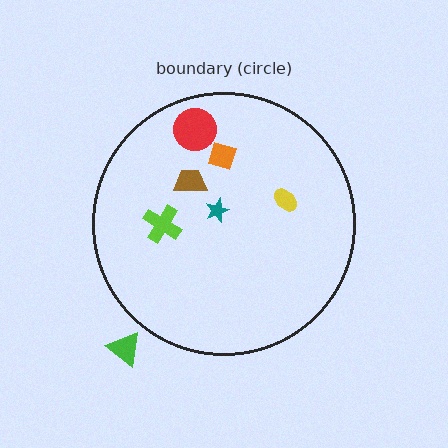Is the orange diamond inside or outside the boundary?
Inside.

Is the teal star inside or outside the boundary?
Inside.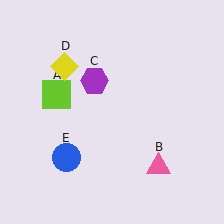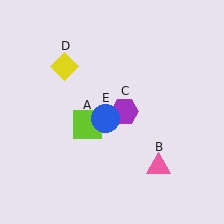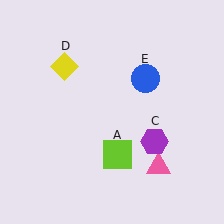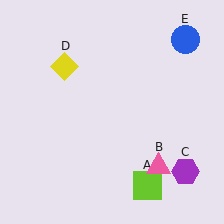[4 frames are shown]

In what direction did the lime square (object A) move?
The lime square (object A) moved down and to the right.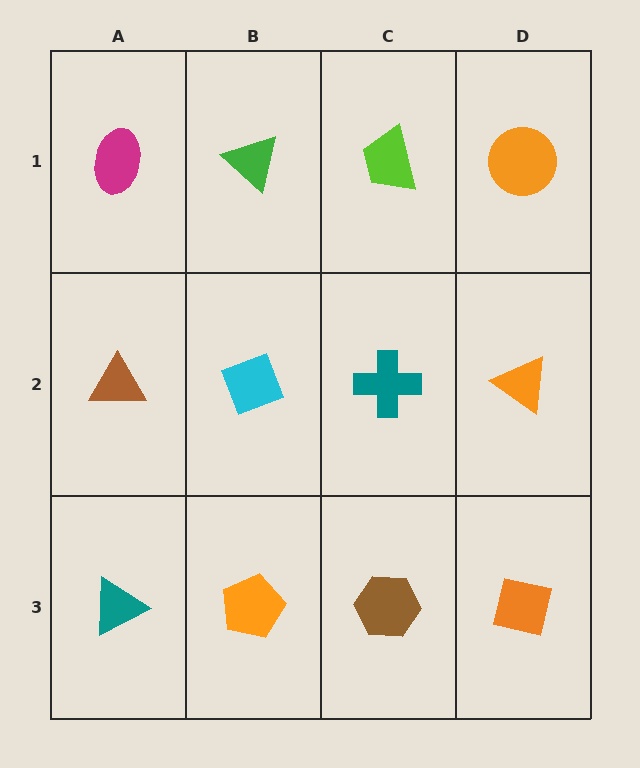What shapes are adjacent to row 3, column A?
A brown triangle (row 2, column A), an orange pentagon (row 3, column B).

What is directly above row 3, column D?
An orange triangle.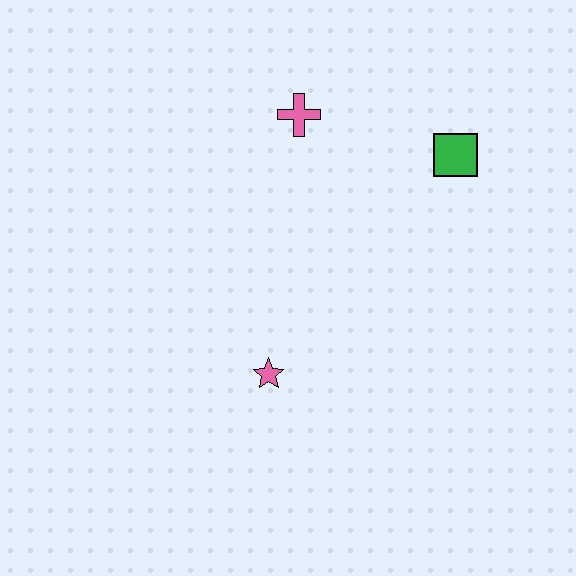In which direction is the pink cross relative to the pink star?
The pink cross is above the pink star.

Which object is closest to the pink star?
The pink cross is closest to the pink star.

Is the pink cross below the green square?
No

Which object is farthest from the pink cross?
The pink star is farthest from the pink cross.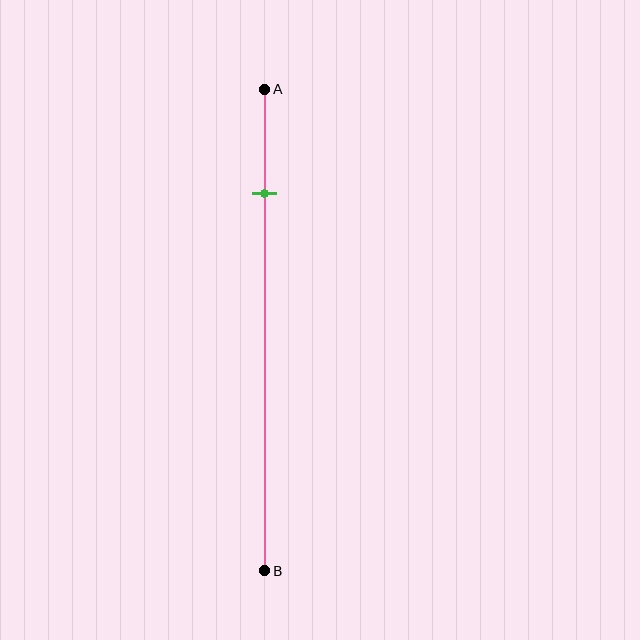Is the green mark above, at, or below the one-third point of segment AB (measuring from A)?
The green mark is above the one-third point of segment AB.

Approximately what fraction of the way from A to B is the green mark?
The green mark is approximately 20% of the way from A to B.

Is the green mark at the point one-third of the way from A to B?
No, the mark is at about 20% from A, not at the 33% one-third point.